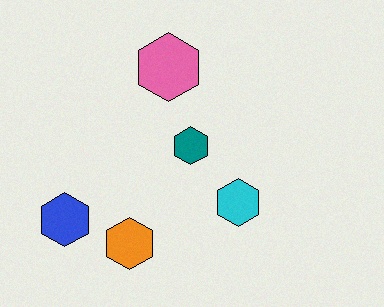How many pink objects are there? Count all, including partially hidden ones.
There is 1 pink object.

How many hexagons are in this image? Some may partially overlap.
There are 5 hexagons.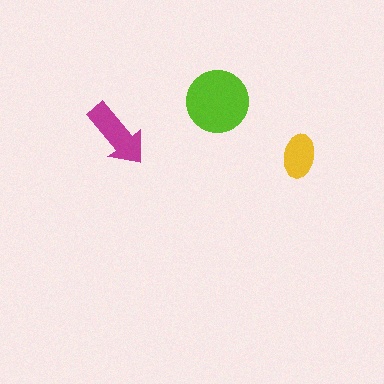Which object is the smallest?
The yellow ellipse.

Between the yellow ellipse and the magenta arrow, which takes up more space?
The magenta arrow.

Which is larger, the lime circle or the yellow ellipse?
The lime circle.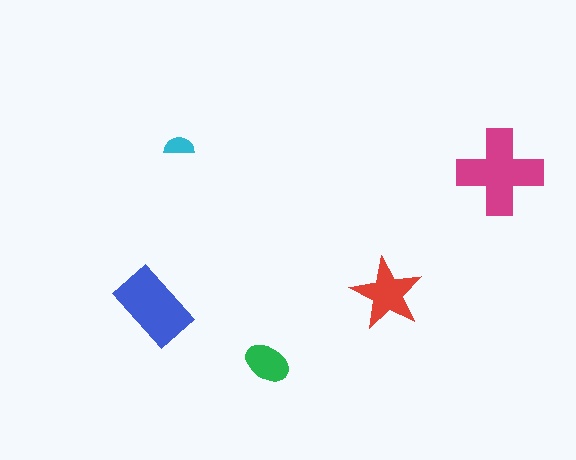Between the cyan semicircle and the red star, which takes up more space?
The red star.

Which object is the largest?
The magenta cross.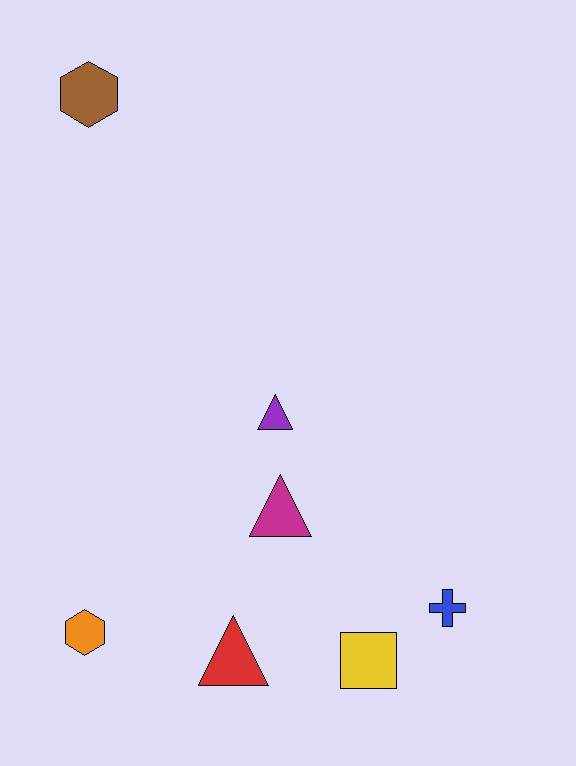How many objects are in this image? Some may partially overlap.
There are 7 objects.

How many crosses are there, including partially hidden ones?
There is 1 cross.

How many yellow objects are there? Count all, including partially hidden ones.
There is 1 yellow object.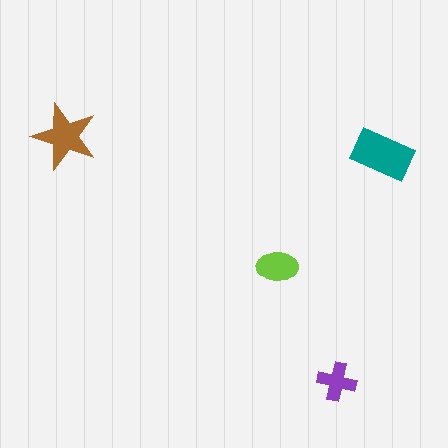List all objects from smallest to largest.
The purple cross, the lime ellipse, the brown star, the teal rectangle.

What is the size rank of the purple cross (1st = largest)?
4th.